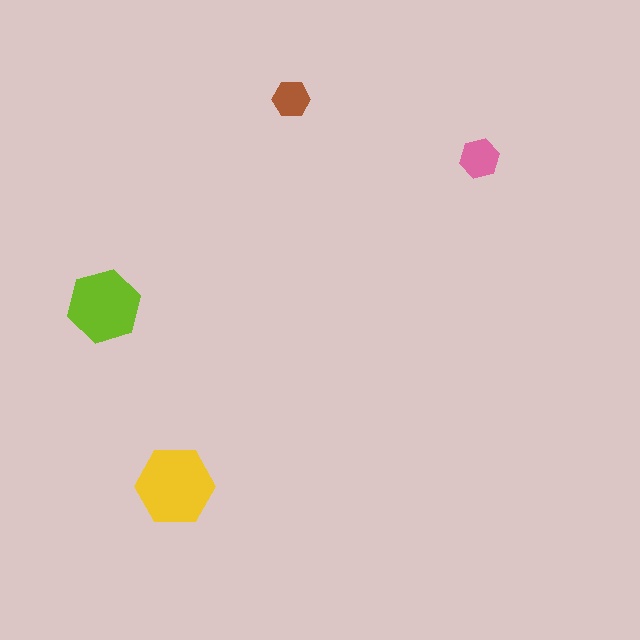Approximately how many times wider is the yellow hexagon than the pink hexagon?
About 2 times wider.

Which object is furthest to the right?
The pink hexagon is rightmost.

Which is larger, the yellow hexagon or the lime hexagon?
The yellow one.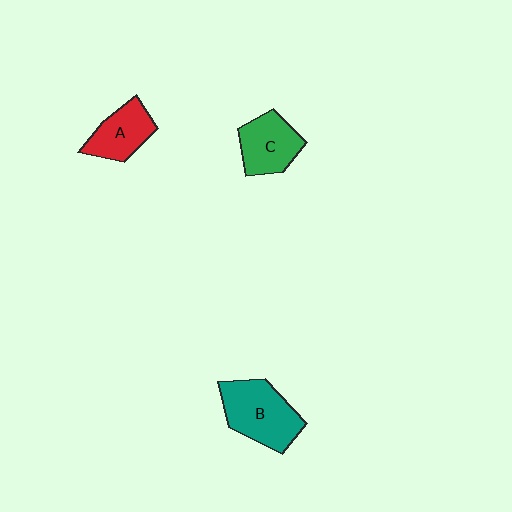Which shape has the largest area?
Shape B (teal).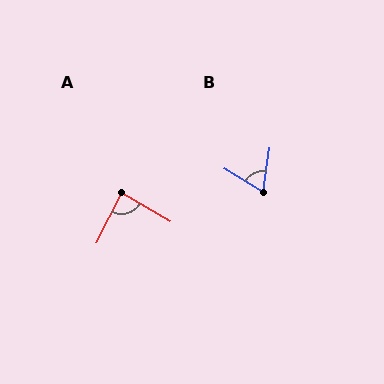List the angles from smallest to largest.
B (68°), A (86°).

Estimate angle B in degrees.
Approximately 68 degrees.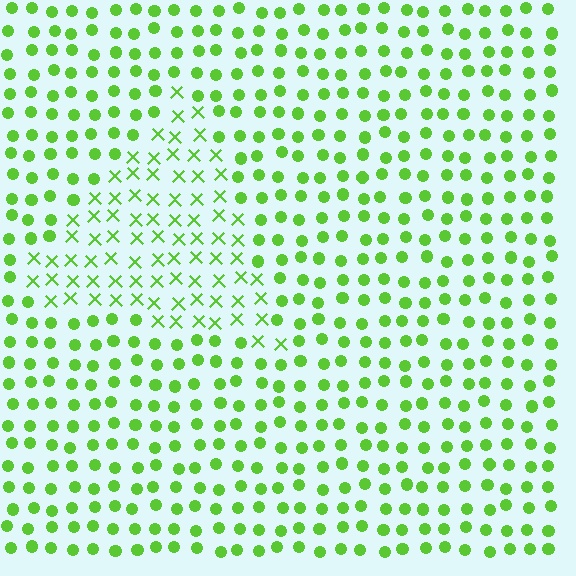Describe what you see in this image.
The image is filled with small lime elements arranged in a uniform grid. A triangle-shaped region contains X marks, while the surrounding area contains circles. The boundary is defined purely by the change in element shape.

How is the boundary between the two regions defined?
The boundary is defined by a change in element shape: X marks inside vs. circles outside. All elements share the same color and spacing.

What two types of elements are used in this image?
The image uses X marks inside the triangle region and circles outside it.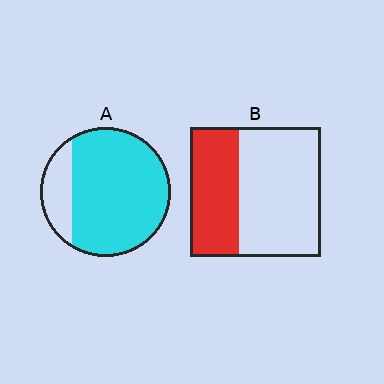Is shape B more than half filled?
No.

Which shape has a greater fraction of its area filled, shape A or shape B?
Shape A.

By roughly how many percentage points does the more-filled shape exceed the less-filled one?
By roughly 45 percentage points (A over B).